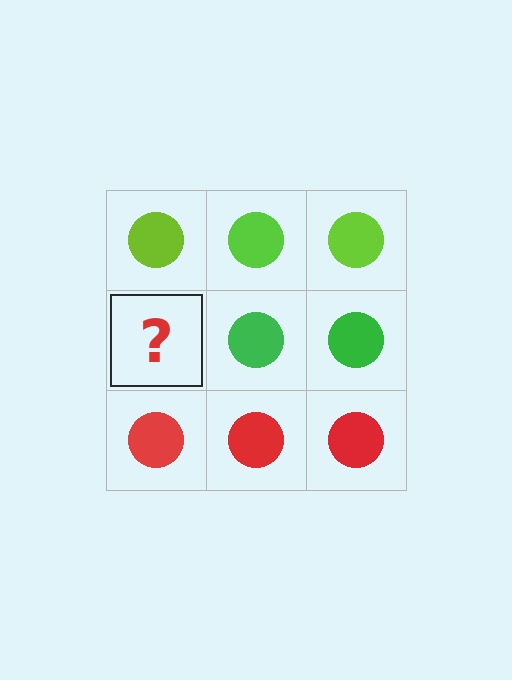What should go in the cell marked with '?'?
The missing cell should contain a green circle.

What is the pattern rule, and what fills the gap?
The rule is that each row has a consistent color. The gap should be filled with a green circle.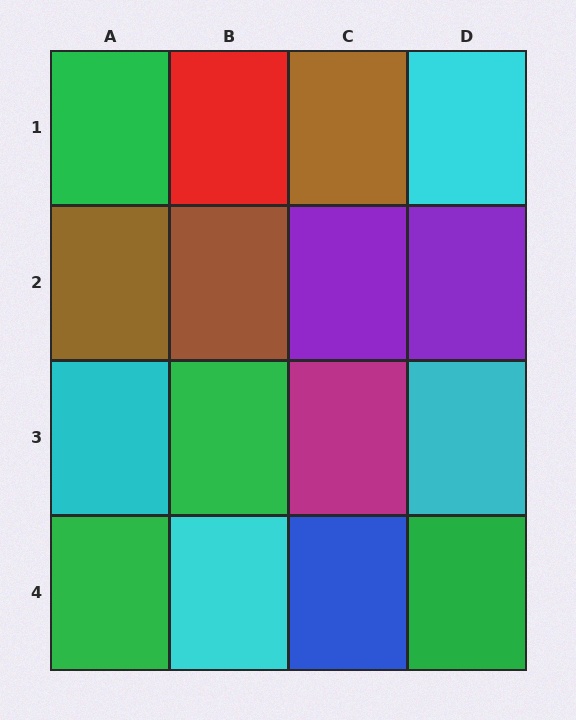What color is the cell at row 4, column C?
Blue.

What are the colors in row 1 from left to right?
Green, red, brown, cyan.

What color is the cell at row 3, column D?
Cyan.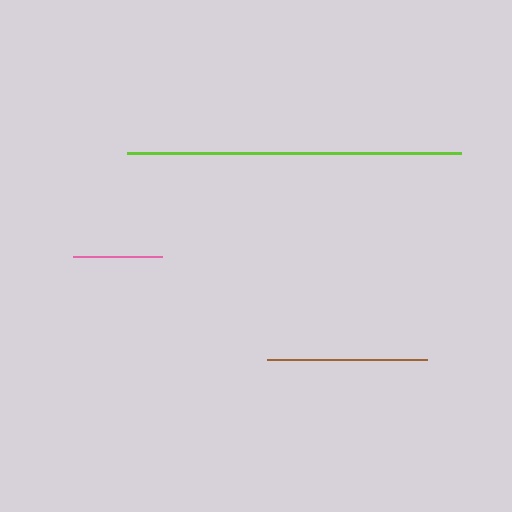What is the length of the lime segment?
The lime segment is approximately 334 pixels long.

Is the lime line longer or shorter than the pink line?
The lime line is longer than the pink line.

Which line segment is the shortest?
The pink line is the shortest at approximately 89 pixels.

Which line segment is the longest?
The lime line is the longest at approximately 334 pixels.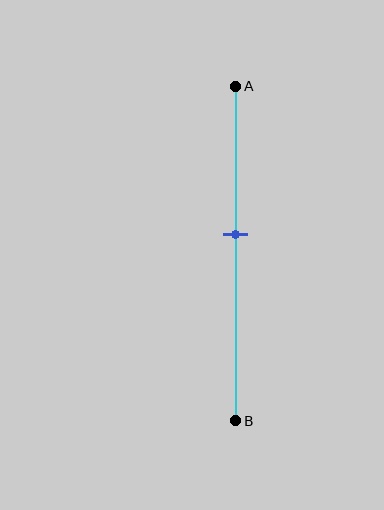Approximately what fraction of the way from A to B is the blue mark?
The blue mark is approximately 45% of the way from A to B.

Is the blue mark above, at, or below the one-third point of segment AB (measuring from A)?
The blue mark is below the one-third point of segment AB.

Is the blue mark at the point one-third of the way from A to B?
No, the mark is at about 45% from A, not at the 33% one-third point.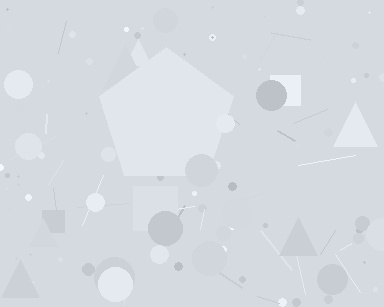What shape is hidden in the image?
A pentagon is hidden in the image.